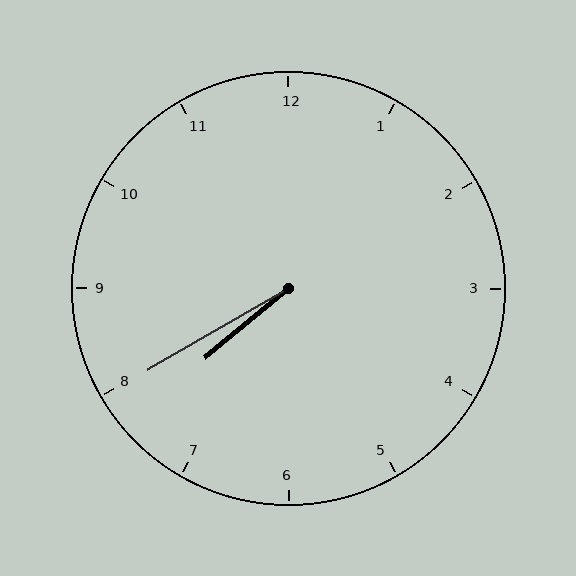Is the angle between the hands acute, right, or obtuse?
It is acute.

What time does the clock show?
7:40.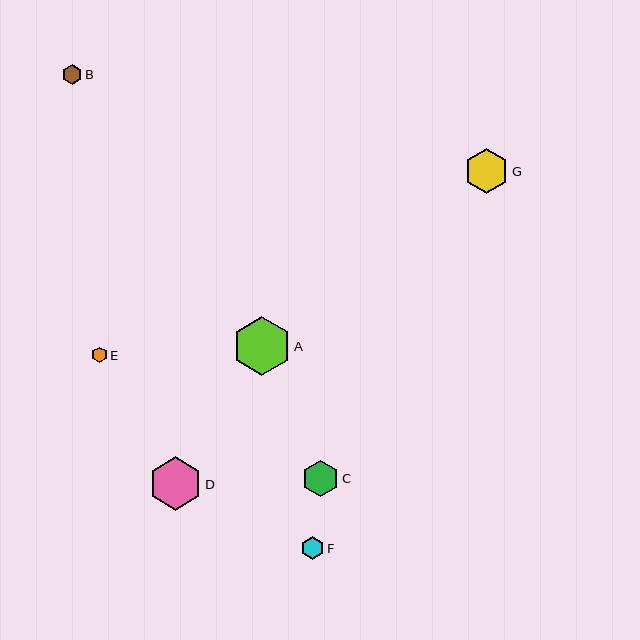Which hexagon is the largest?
Hexagon A is the largest with a size of approximately 59 pixels.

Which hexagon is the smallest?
Hexagon E is the smallest with a size of approximately 16 pixels.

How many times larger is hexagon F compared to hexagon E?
Hexagon F is approximately 1.5 times the size of hexagon E.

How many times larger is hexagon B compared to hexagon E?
Hexagon B is approximately 1.2 times the size of hexagon E.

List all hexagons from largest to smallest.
From largest to smallest: A, D, G, C, F, B, E.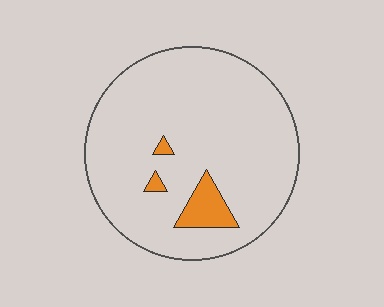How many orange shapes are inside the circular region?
3.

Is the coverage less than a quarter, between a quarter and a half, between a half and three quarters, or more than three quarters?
Less than a quarter.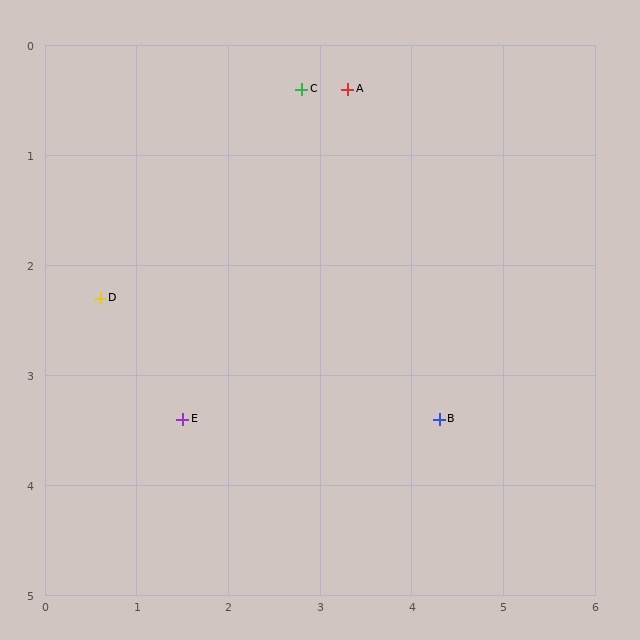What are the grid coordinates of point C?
Point C is at approximately (2.8, 0.4).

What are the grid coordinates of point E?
Point E is at approximately (1.5, 3.4).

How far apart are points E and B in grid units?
Points E and B are about 2.8 grid units apart.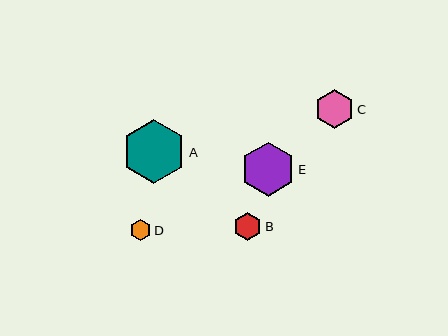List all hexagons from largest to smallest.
From largest to smallest: A, E, C, B, D.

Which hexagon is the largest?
Hexagon A is the largest with a size of approximately 64 pixels.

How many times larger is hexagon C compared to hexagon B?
Hexagon C is approximately 1.4 times the size of hexagon B.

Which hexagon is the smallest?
Hexagon D is the smallest with a size of approximately 21 pixels.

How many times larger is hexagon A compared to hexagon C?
Hexagon A is approximately 1.6 times the size of hexagon C.